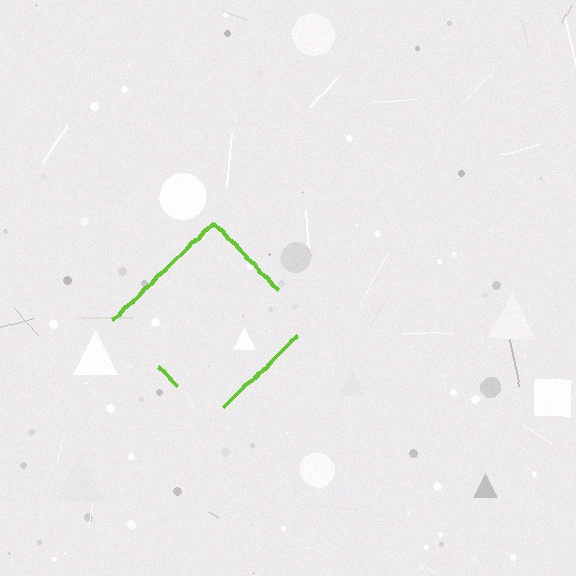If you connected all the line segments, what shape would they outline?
They would outline a diamond.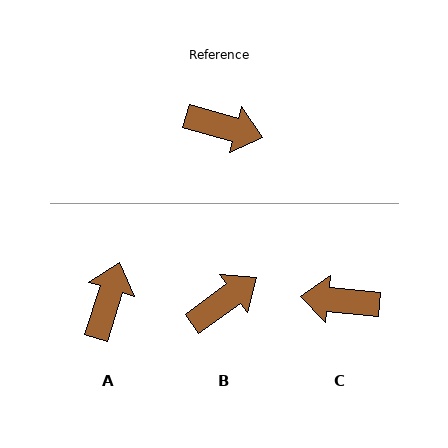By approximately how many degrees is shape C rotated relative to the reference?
Approximately 171 degrees clockwise.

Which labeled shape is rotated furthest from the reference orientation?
C, about 171 degrees away.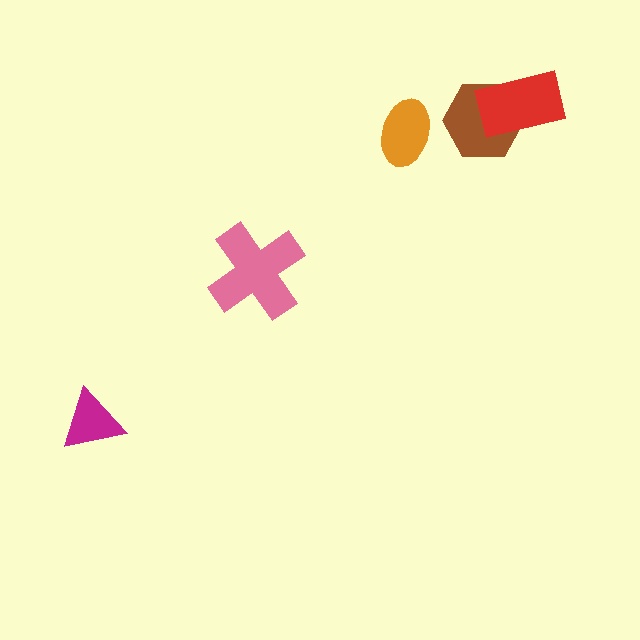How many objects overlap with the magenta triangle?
0 objects overlap with the magenta triangle.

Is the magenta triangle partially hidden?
No, no other shape covers it.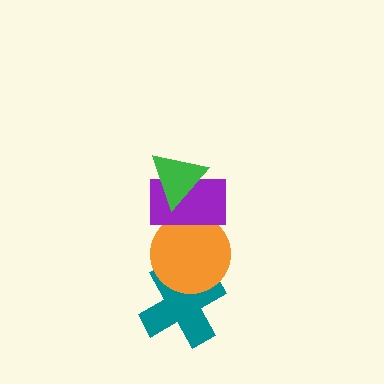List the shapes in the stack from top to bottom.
From top to bottom: the green triangle, the purple rectangle, the orange circle, the teal cross.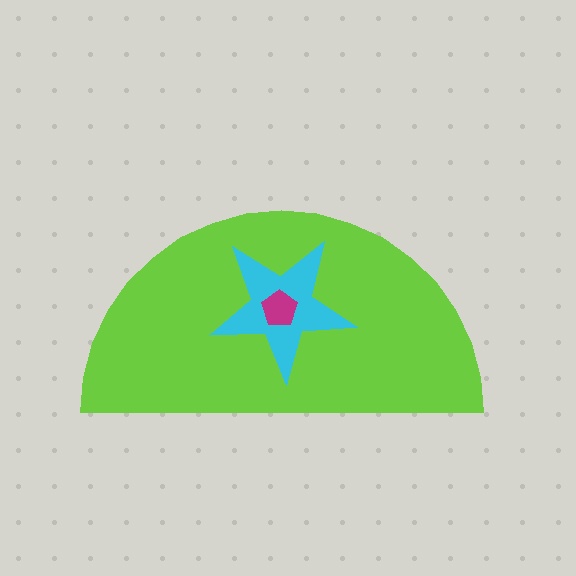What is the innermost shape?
The magenta pentagon.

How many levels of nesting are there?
3.